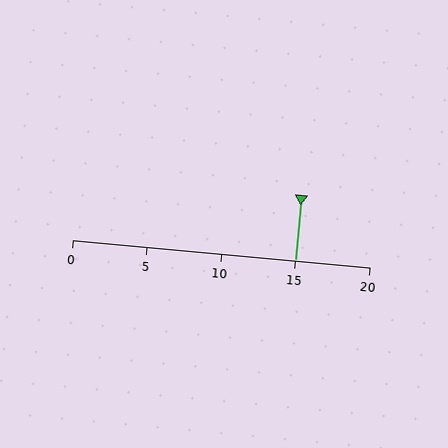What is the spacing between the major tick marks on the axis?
The major ticks are spaced 5 apart.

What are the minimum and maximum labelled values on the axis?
The axis runs from 0 to 20.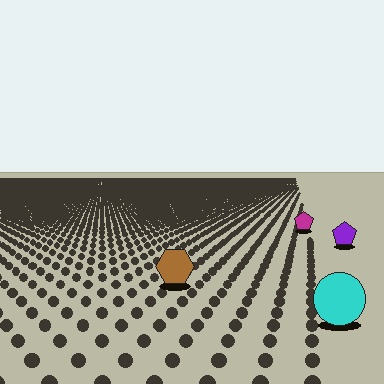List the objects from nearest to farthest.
From nearest to farthest: the cyan circle, the brown hexagon, the purple pentagon, the magenta pentagon.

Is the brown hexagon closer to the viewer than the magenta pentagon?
Yes. The brown hexagon is closer — you can tell from the texture gradient: the ground texture is coarser near it.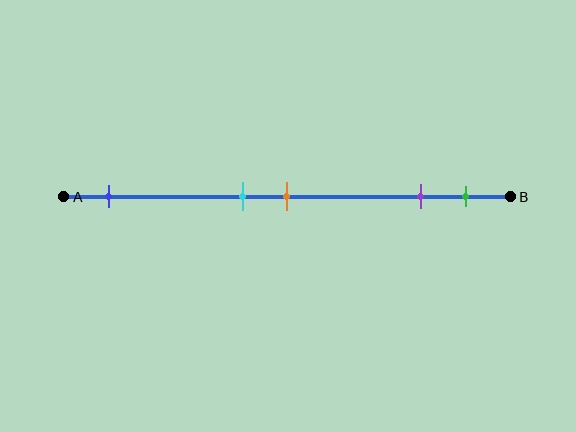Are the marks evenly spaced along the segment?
No, the marks are not evenly spaced.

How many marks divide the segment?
There are 5 marks dividing the segment.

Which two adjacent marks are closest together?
The cyan and orange marks are the closest adjacent pair.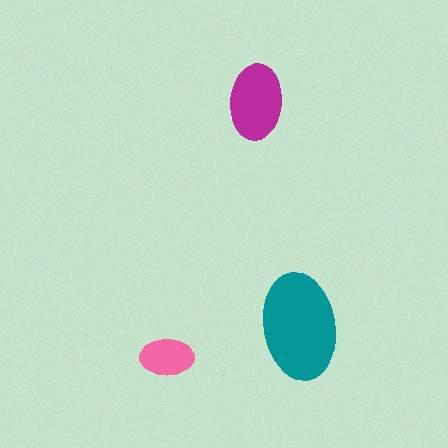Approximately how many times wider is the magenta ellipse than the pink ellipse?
About 1.5 times wider.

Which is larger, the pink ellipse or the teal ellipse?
The teal one.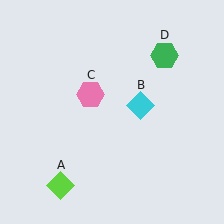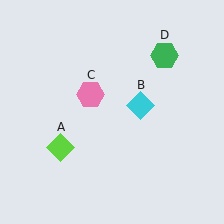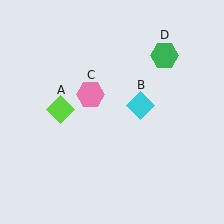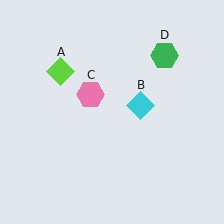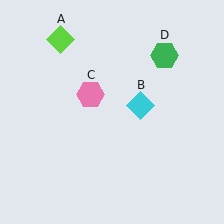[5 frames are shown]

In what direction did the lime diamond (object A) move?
The lime diamond (object A) moved up.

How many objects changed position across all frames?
1 object changed position: lime diamond (object A).